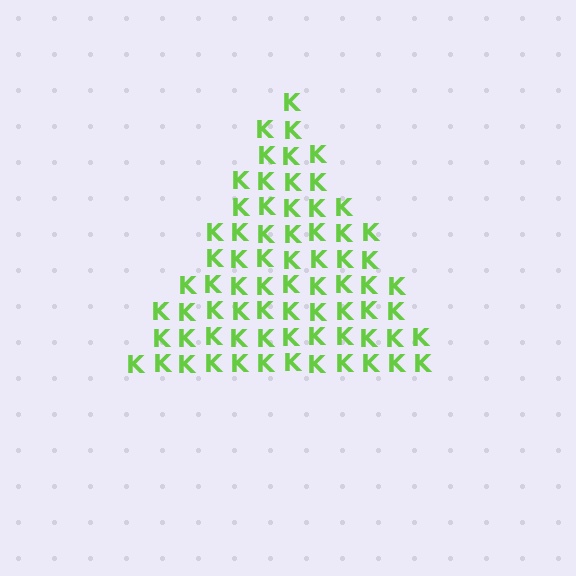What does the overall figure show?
The overall figure shows a triangle.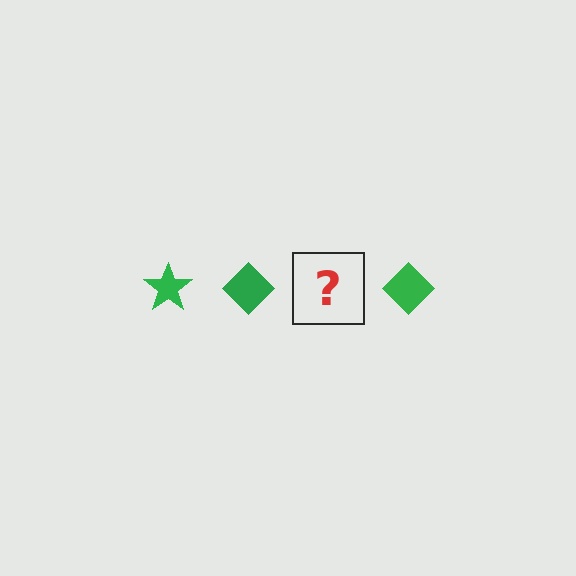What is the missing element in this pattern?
The missing element is a green star.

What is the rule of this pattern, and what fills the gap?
The rule is that the pattern cycles through star, diamond shapes in green. The gap should be filled with a green star.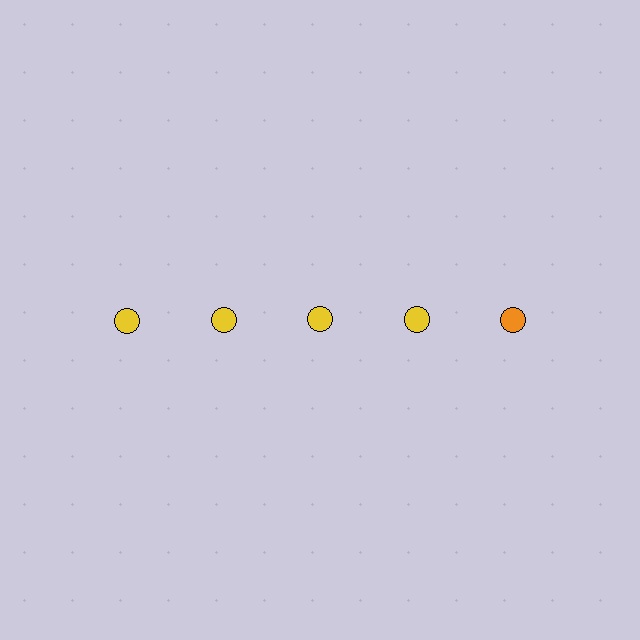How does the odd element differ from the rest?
It has a different color: orange instead of yellow.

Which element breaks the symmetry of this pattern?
The orange circle in the top row, rightmost column breaks the symmetry. All other shapes are yellow circles.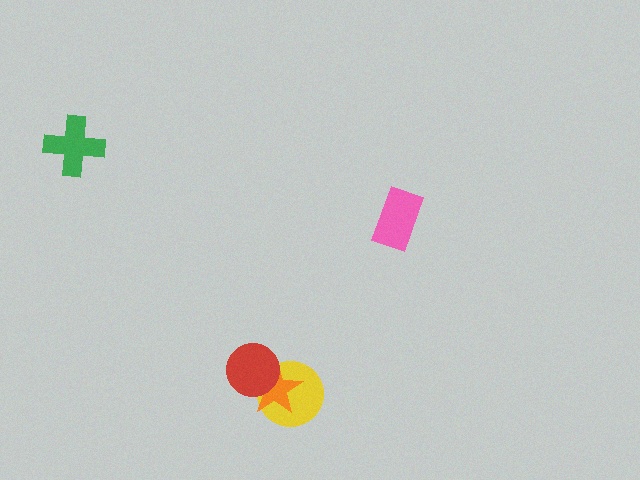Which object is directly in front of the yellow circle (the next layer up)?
The orange star is directly in front of the yellow circle.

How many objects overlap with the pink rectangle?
0 objects overlap with the pink rectangle.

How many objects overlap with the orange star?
2 objects overlap with the orange star.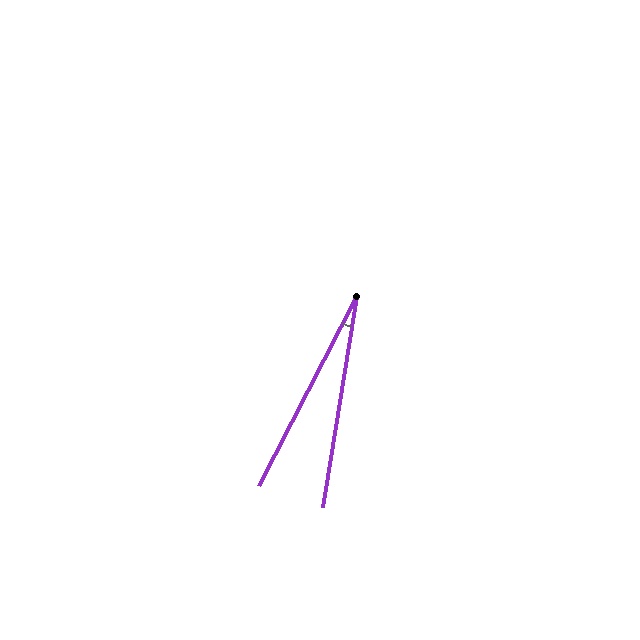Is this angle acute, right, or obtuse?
It is acute.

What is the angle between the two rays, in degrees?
Approximately 18 degrees.